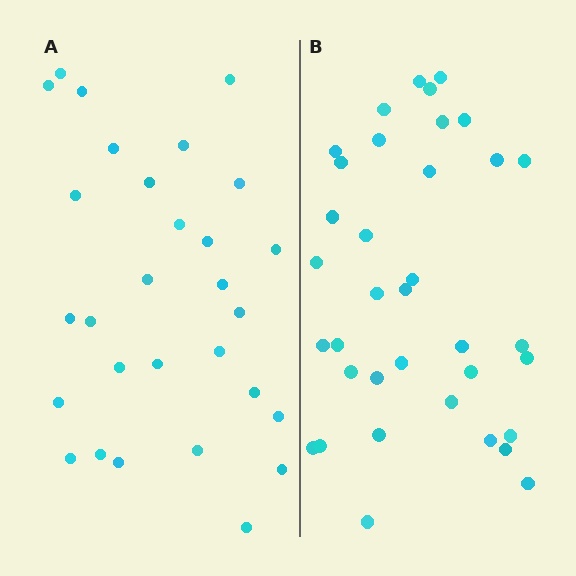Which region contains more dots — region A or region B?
Region B (the right region) has more dots.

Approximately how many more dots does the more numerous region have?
Region B has roughly 8 or so more dots than region A.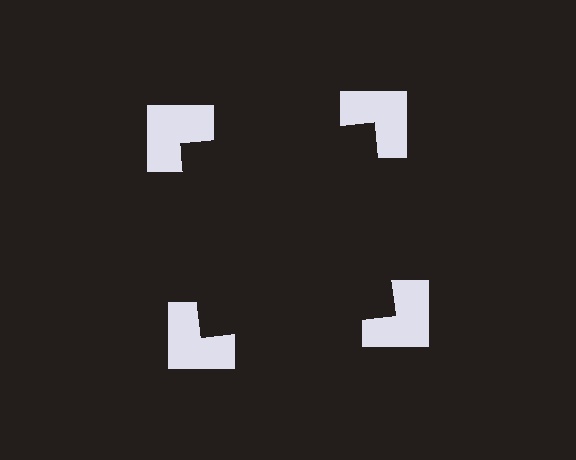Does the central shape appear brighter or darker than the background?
It typically appears slightly darker than the background, even though no actual brightness change is drawn.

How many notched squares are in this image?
There are 4 — one at each vertex of the illusory square.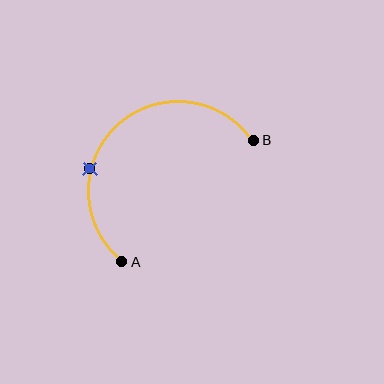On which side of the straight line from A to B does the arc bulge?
The arc bulges above and to the left of the straight line connecting A and B.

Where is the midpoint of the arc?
The arc midpoint is the point on the curve farthest from the straight line joining A and B. It sits above and to the left of that line.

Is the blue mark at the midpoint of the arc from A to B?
No. The blue mark lies on the arc but is closer to endpoint A. The arc midpoint would be at the point on the curve equidistant along the arc from both A and B.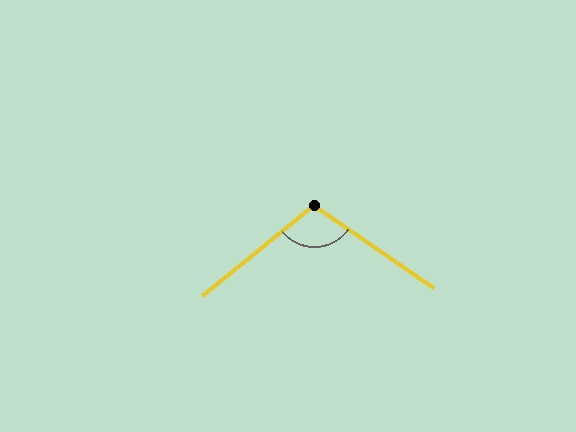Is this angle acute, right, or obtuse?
It is obtuse.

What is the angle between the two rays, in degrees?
Approximately 106 degrees.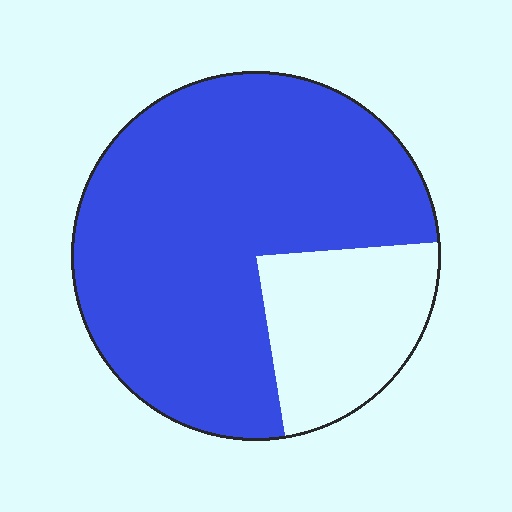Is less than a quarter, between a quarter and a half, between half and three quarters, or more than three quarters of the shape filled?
More than three quarters.